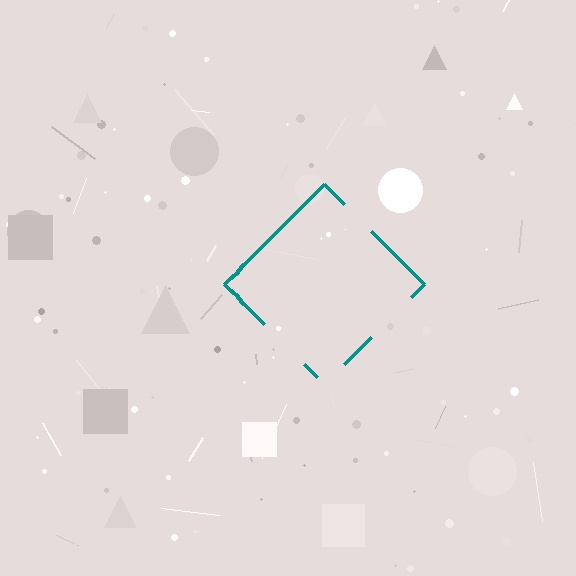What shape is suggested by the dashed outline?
The dashed outline suggests a diamond.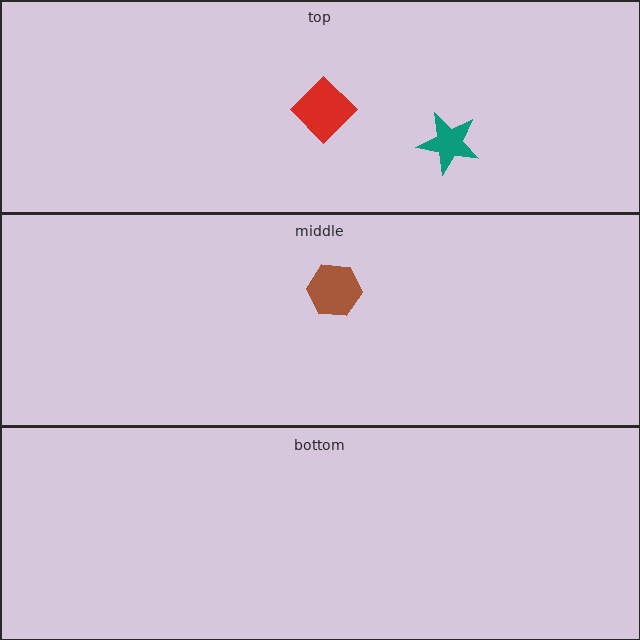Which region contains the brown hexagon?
The middle region.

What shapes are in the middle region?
The brown hexagon.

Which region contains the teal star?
The top region.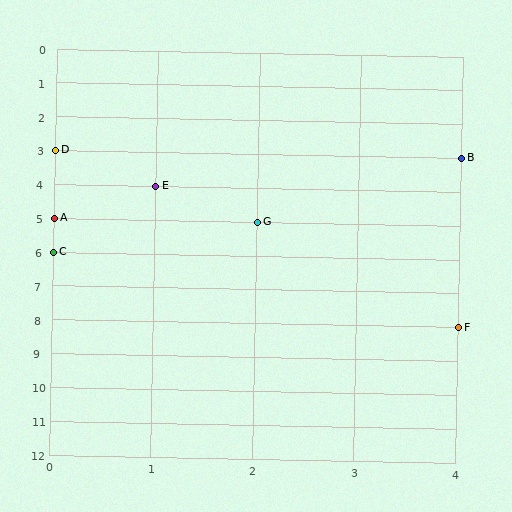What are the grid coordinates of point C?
Point C is at grid coordinates (0, 6).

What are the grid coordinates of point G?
Point G is at grid coordinates (2, 5).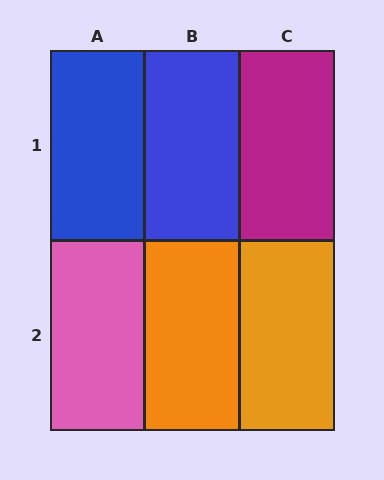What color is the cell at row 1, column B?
Blue.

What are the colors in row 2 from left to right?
Pink, orange, orange.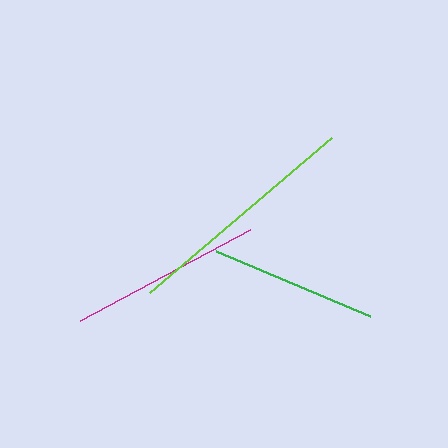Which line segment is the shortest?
The green line is the shortest at approximately 168 pixels.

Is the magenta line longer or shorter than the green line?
The magenta line is longer than the green line.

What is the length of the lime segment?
The lime segment is approximately 239 pixels long.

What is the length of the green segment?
The green segment is approximately 168 pixels long.